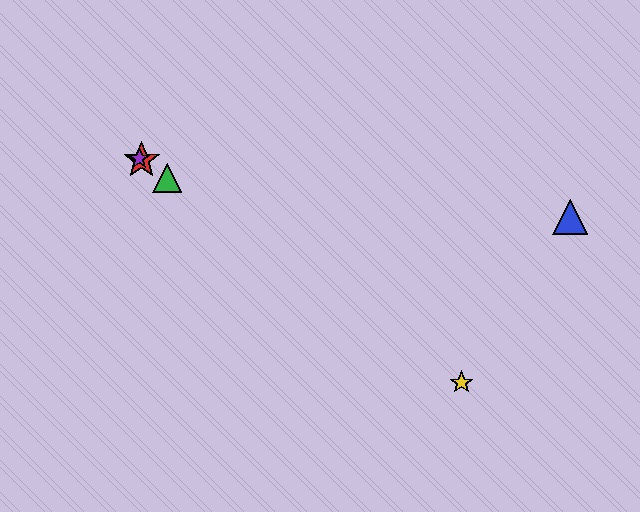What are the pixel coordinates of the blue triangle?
The blue triangle is at (570, 217).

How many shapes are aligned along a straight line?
4 shapes (the red star, the green triangle, the yellow star, the purple star) are aligned along a straight line.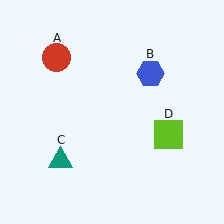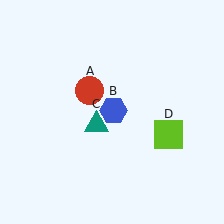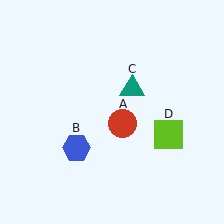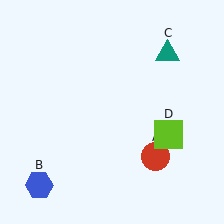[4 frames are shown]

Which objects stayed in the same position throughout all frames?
Lime square (object D) remained stationary.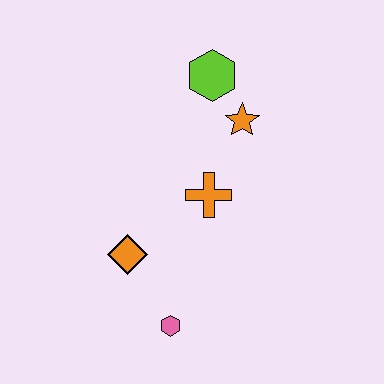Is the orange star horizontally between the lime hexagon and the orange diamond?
No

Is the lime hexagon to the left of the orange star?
Yes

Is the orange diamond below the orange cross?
Yes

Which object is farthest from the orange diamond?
The lime hexagon is farthest from the orange diamond.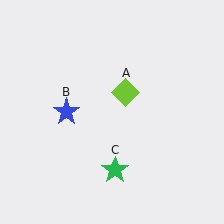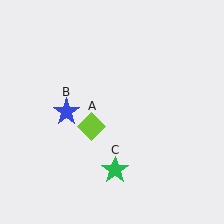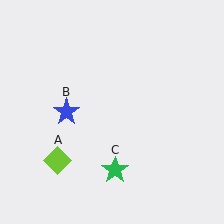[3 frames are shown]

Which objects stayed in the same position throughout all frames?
Blue star (object B) and green star (object C) remained stationary.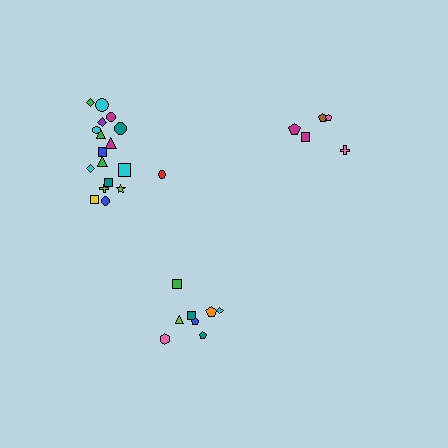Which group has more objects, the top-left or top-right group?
The top-left group.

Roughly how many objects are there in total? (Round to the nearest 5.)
Roughly 30 objects in total.